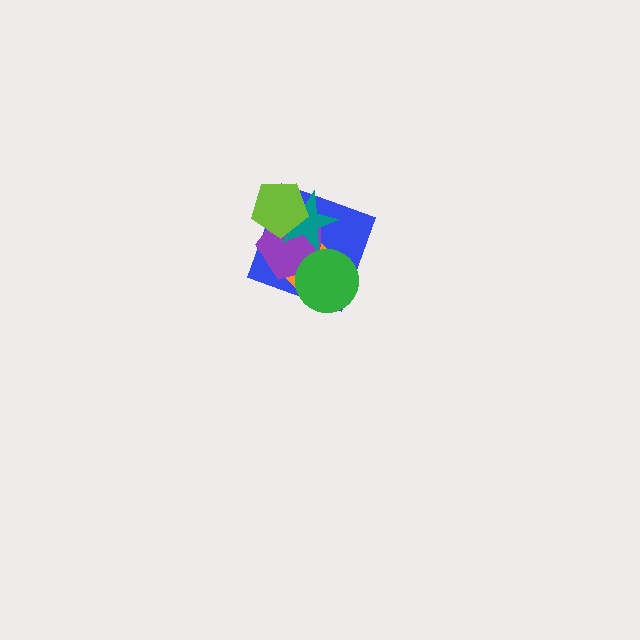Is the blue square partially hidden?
Yes, it is partially covered by another shape.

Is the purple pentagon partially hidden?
Yes, it is partially covered by another shape.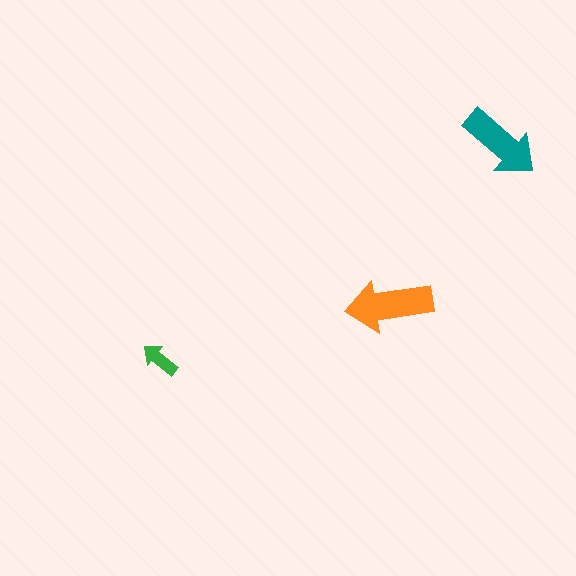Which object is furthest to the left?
The green arrow is leftmost.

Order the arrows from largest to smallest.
the orange one, the teal one, the green one.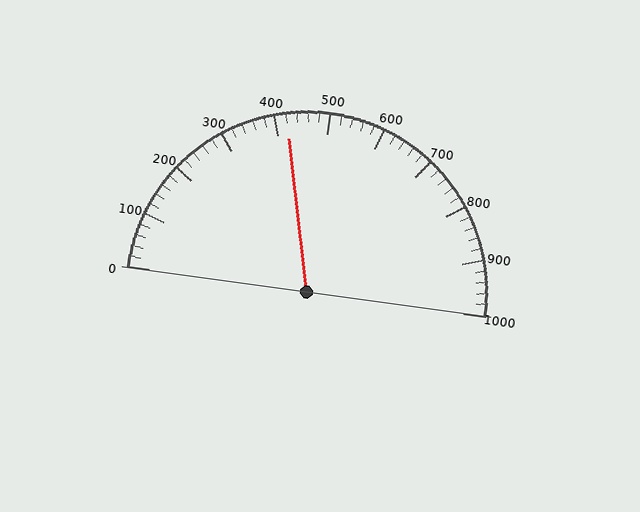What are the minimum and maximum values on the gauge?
The gauge ranges from 0 to 1000.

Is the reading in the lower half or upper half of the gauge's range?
The reading is in the lower half of the range (0 to 1000).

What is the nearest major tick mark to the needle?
The nearest major tick mark is 400.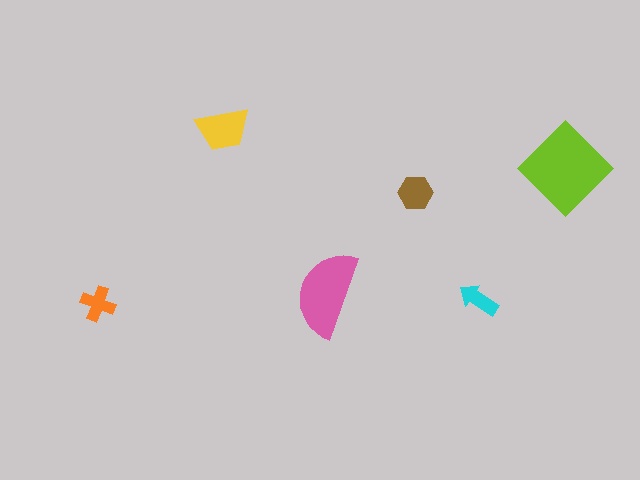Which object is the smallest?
The cyan arrow.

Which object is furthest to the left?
The orange cross is leftmost.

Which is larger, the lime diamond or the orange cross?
The lime diamond.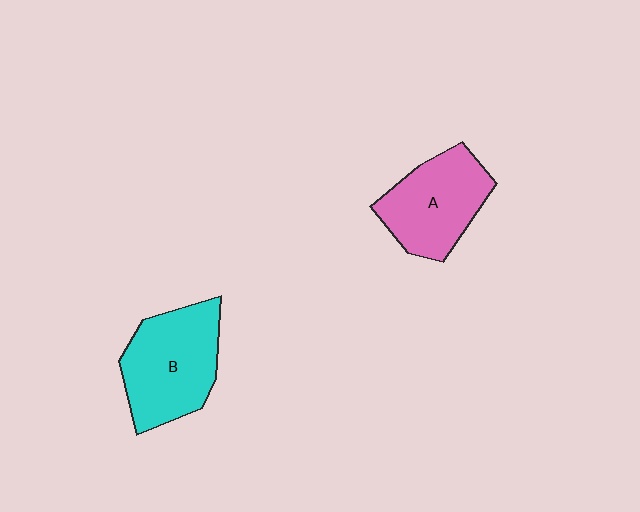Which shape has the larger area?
Shape B (cyan).